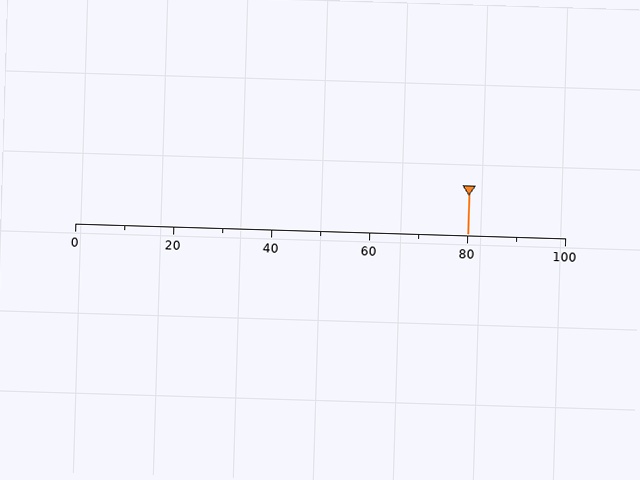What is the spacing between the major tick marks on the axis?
The major ticks are spaced 20 apart.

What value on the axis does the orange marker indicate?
The marker indicates approximately 80.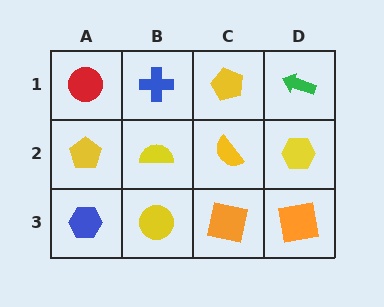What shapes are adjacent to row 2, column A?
A red circle (row 1, column A), a blue hexagon (row 3, column A), a yellow semicircle (row 2, column B).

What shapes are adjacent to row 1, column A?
A yellow pentagon (row 2, column A), a blue cross (row 1, column B).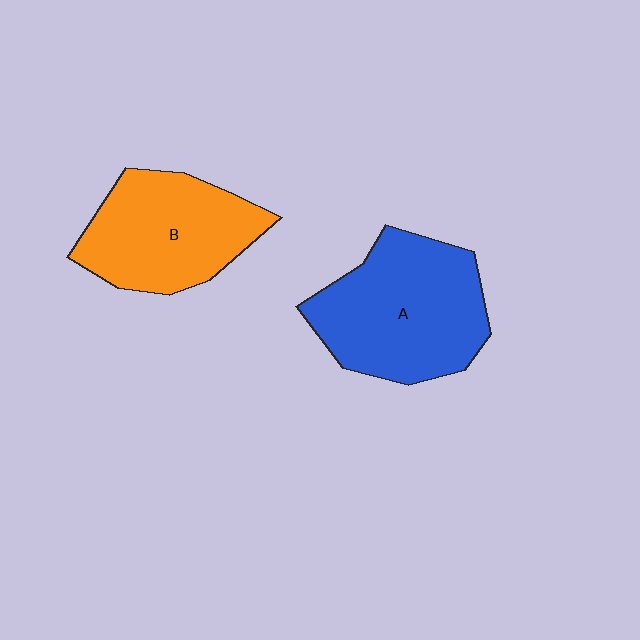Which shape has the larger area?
Shape A (blue).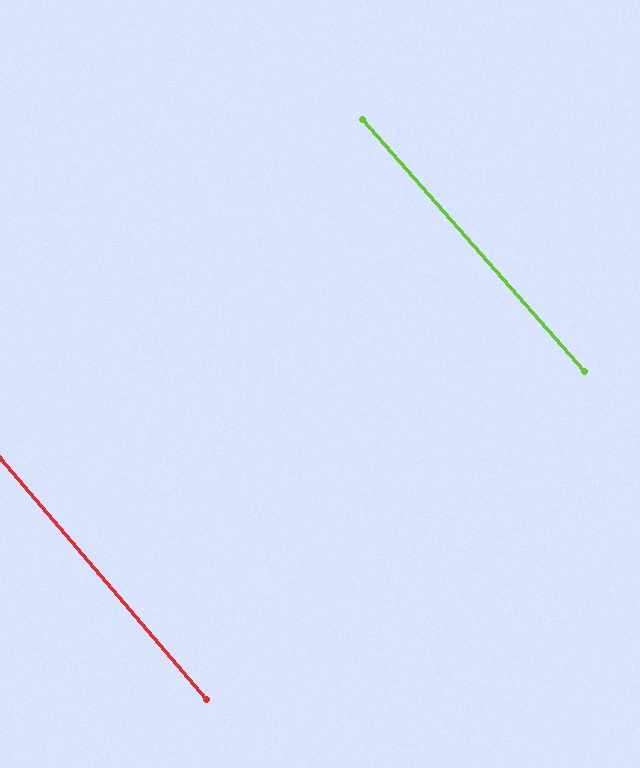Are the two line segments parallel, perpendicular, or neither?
Parallel — their directions differ by only 0.6°.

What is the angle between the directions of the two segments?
Approximately 1 degree.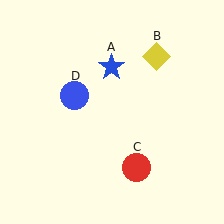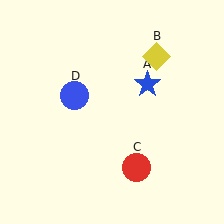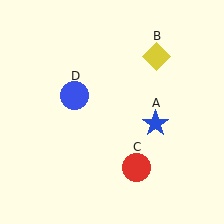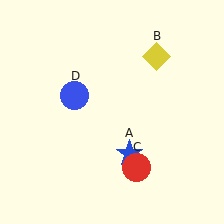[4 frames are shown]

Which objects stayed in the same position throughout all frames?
Yellow diamond (object B) and red circle (object C) and blue circle (object D) remained stationary.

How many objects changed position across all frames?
1 object changed position: blue star (object A).